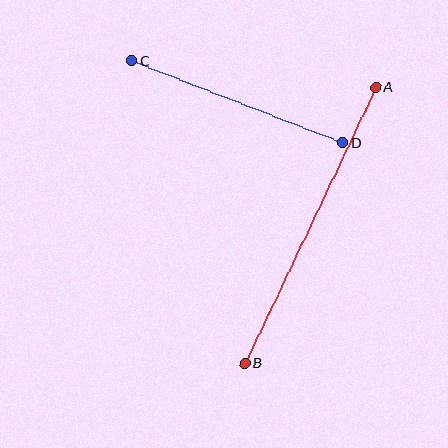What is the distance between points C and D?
The distance is approximately 226 pixels.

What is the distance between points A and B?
The distance is approximately 306 pixels.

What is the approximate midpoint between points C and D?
The midpoint is at approximately (237, 102) pixels.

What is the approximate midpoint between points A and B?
The midpoint is at approximately (310, 225) pixels.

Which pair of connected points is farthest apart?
Points A and B are farthest apart.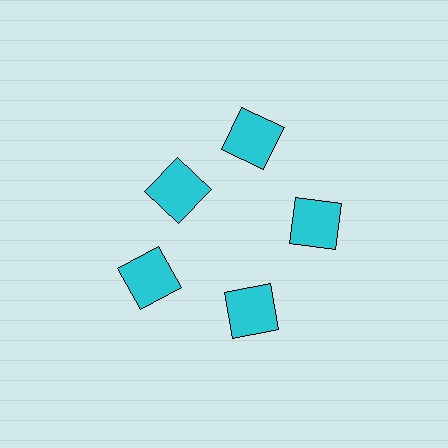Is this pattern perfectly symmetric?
No. The 5 cyan squares are arranged in a ring, but one element near the 10 o'clock position is pulled inward toward the center, breaking the 5-fold rotational symmetry.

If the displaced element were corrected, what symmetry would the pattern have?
It would have 5-fold rotational symmetry — the pattern would map onto itself every 72 degrees.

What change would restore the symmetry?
The symmetry would be restored by moving it outward, back onto the ring so that all 5 squares sit at equal angles and equal distance from the center.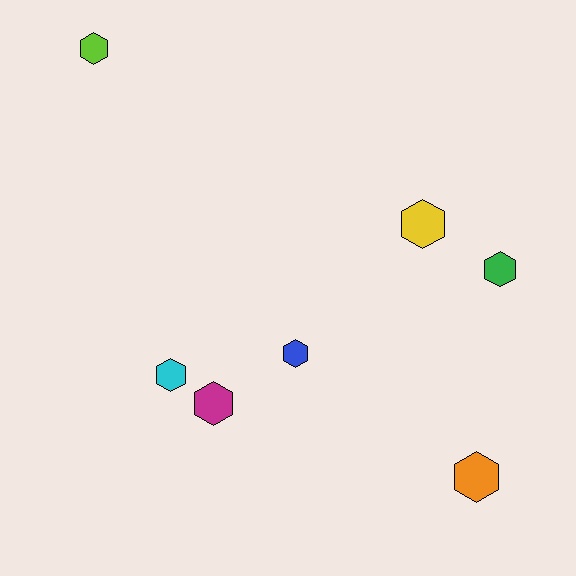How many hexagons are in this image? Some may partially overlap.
There are 7 hexagons.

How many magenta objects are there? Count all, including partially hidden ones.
There is 1 magenta object.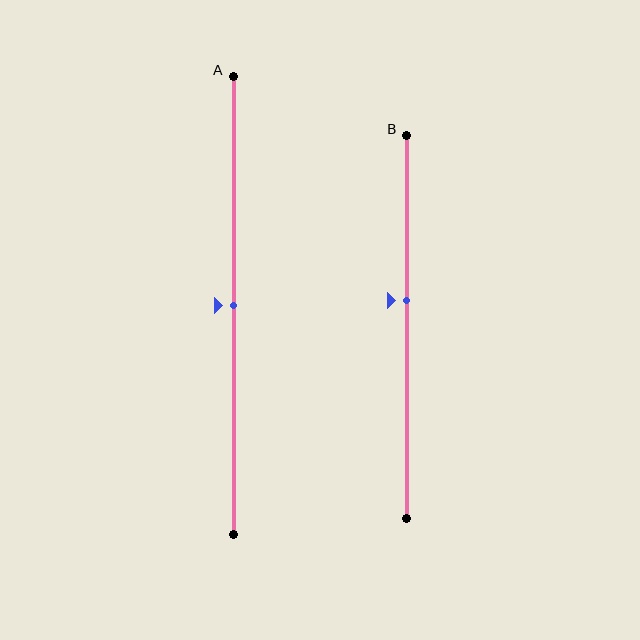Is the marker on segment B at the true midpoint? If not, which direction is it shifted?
No, the marker on segment B is shifted upward by about 7% of the segment length.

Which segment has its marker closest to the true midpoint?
Segment A has its marker closest to the true midpoint.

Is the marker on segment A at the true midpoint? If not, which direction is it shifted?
Yes, the marker on segment A is at the true midpoint.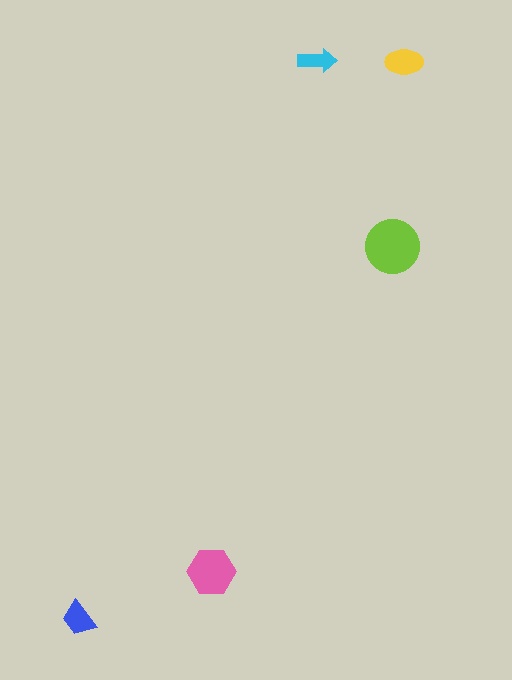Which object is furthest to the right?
The yellow ellipse is rightmost.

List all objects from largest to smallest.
The lime circle, the pink hexagon, the yellow ellipse, the blue trapezoid, the cyan arrow.